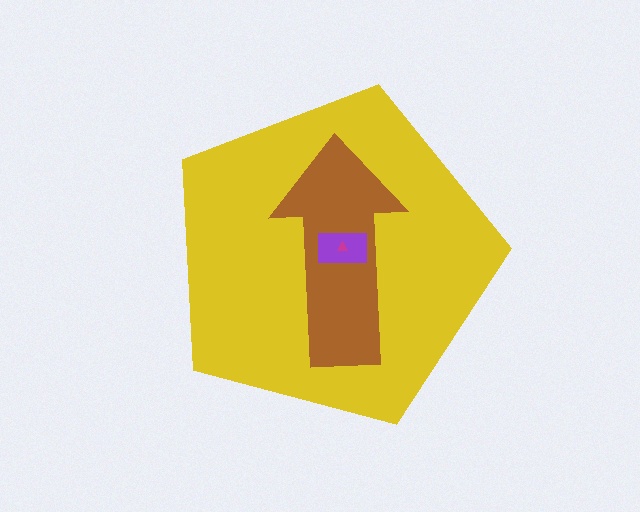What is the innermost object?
The magenta triangle.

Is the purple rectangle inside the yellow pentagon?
Yes.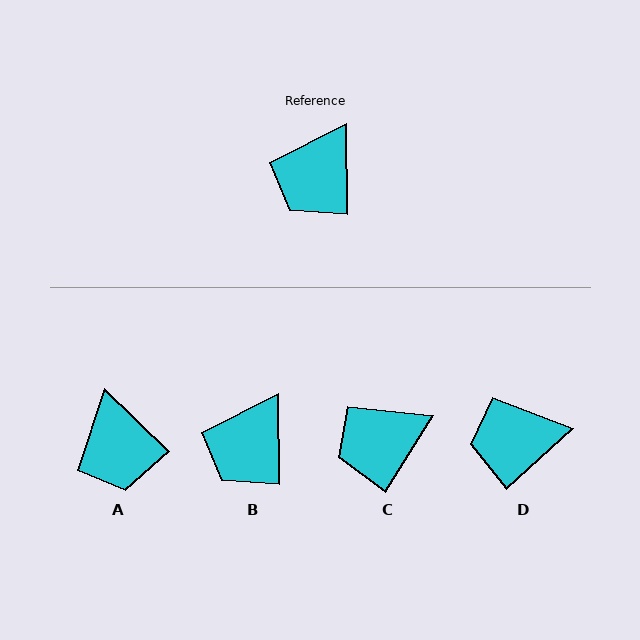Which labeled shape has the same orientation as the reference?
B.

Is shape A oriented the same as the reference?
No, it is off by about 45 degrees.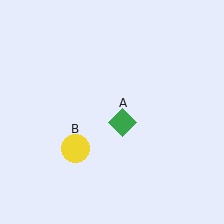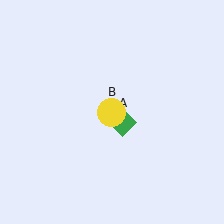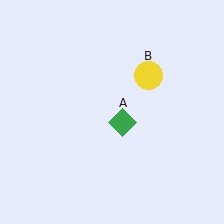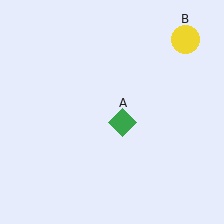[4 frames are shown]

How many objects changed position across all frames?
1 object changed position: yellow circle (object B).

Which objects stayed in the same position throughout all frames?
Green diamond (object A) remained stationary.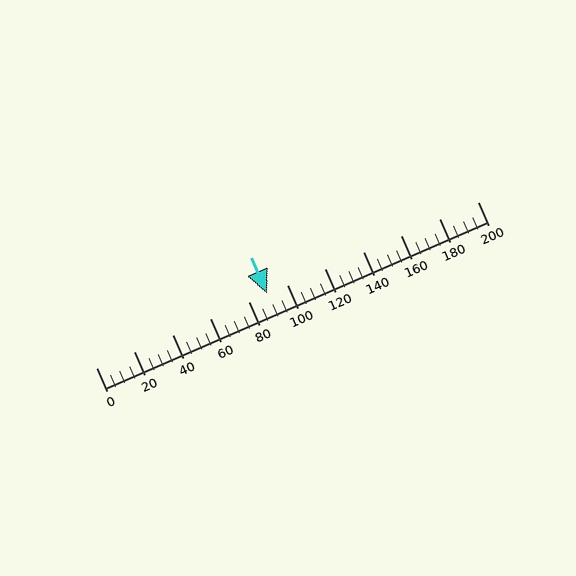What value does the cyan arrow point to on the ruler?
The cyan arrow points to approximately 90.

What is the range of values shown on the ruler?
The ruler shows values from 0 to 200.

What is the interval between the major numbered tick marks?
The major tick marks are spaced 20 units apart.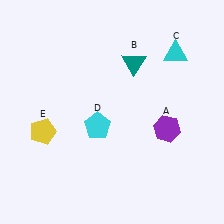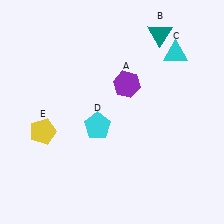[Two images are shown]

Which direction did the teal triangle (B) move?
The teal triangle (B) moved up.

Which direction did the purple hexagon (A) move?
The purple hexagon (A) moved up.